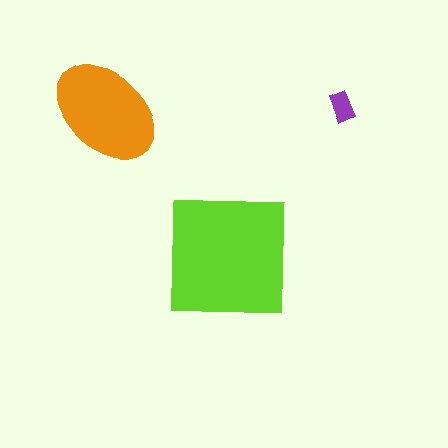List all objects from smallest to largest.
The purple rectangle, the orange ellipse, the lime square.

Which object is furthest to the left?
The orange ellipse is leftmost.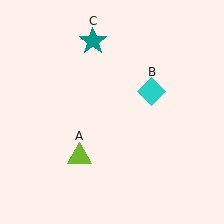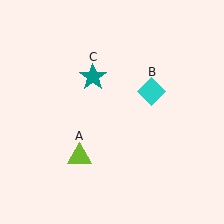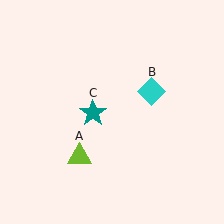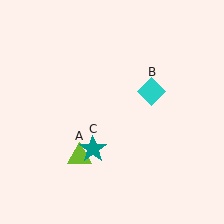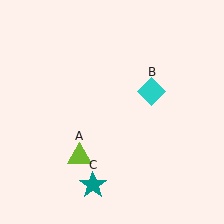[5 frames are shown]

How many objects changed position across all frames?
1 object changed position: teal star (object C).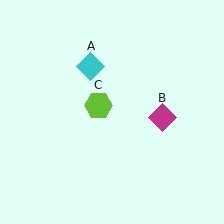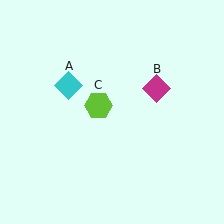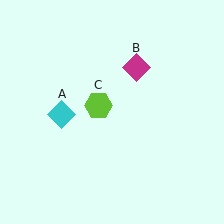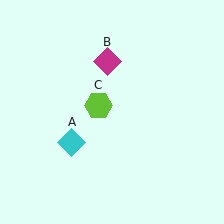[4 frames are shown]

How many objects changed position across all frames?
2 objects changed position: cyan diamond (object A), magenta diamond (object B).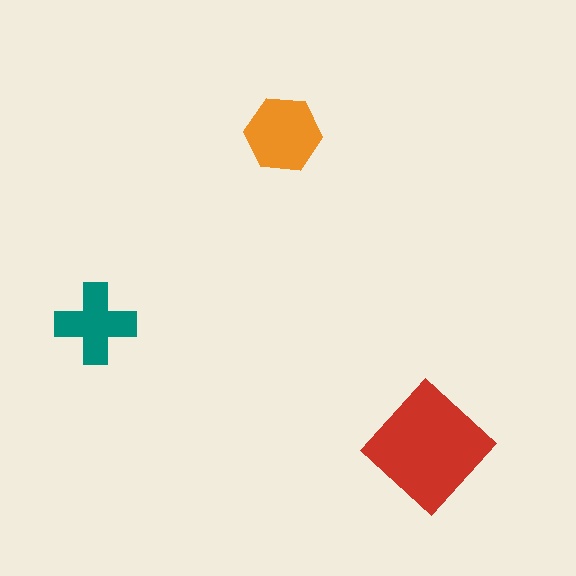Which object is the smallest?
The teal cross.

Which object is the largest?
The red diamond.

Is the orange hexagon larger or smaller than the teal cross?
Larger.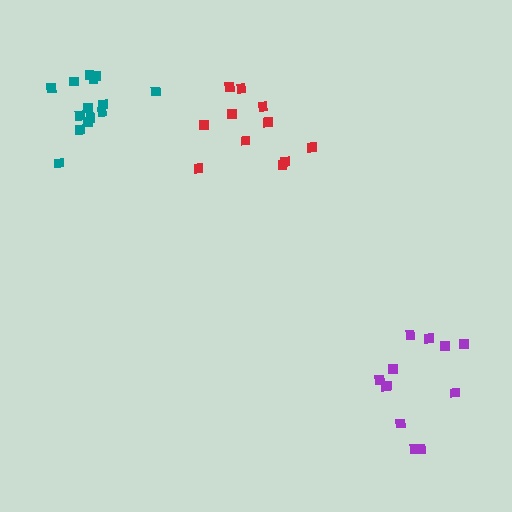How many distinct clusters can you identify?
There are 3 distinct clusters.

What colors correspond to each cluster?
The clusters are colored: red, teal, purple.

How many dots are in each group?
Group 1: 11 dots, Group 2: 14 dots, Group 3: 12 dots (37 total).